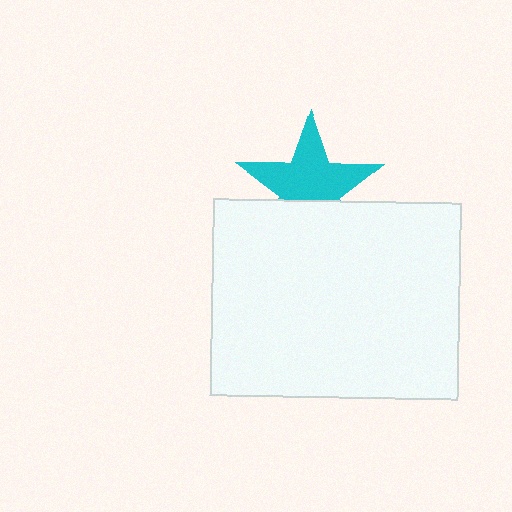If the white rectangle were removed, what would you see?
You would see the complete cyan star.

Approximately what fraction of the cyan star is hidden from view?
Roughly 34% of the cyan star is hidden behind the white rectangle.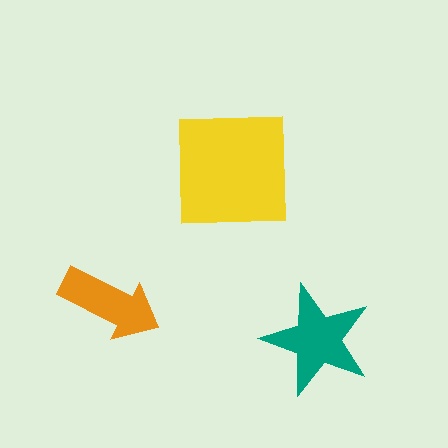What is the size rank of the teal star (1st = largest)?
2nd.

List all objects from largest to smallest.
The yellow square, the teal star, the orange arrow.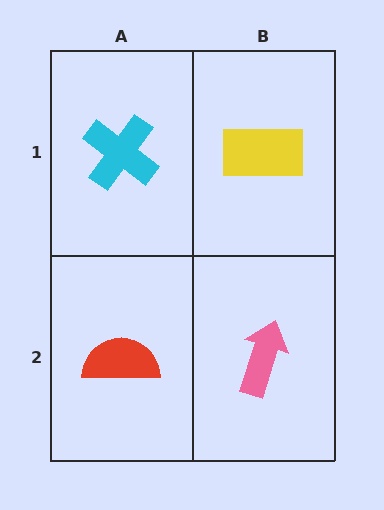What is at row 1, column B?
A yellow rectangle.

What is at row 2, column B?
A pink arrow.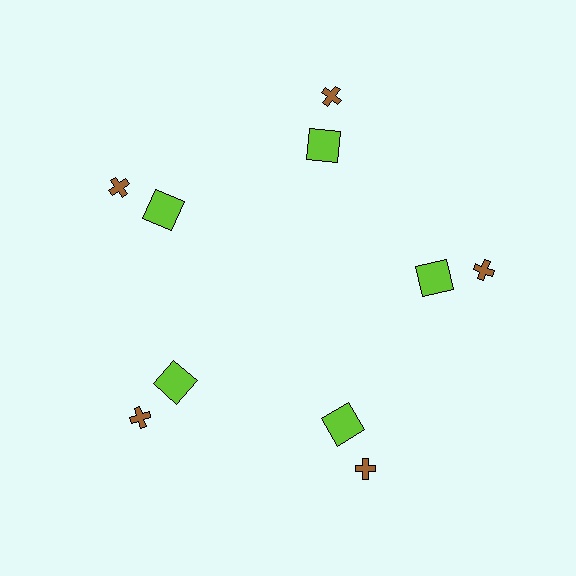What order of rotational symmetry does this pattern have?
This pattern has 5-fold rotational symmetry.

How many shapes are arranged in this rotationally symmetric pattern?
There are 10 shapes, arranged in 5 groups of 2.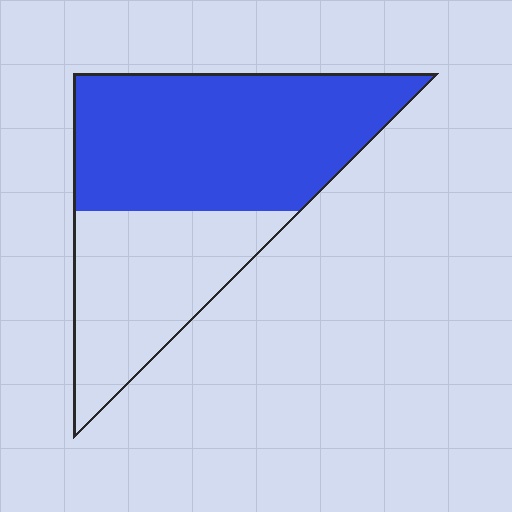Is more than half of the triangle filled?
Yes.